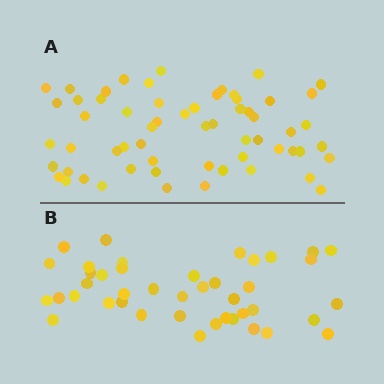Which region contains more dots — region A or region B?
Region A (the top region) has more dots.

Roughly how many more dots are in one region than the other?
Region A has approximately 20 more dots than region B.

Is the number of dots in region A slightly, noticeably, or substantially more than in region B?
Region A has noticeably more, but not dramatically so. The ratio is roughly 1.4 to 1.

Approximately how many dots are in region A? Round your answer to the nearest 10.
About 60 dots.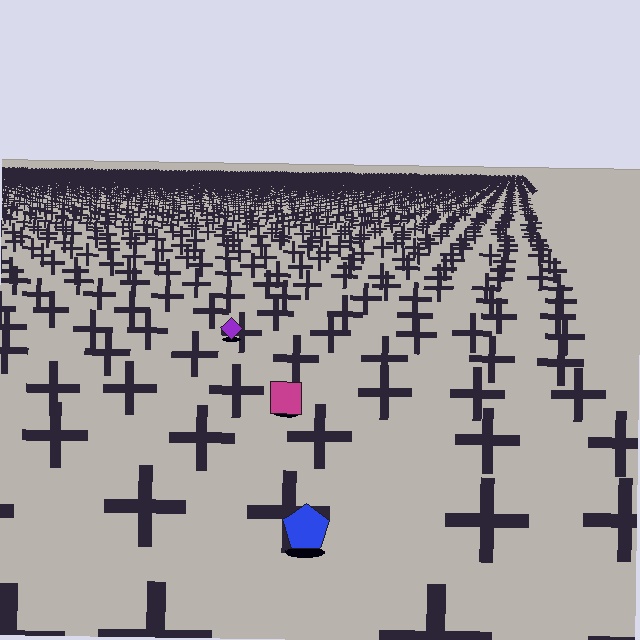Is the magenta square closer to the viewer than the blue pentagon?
No. The blue pentagon is closer — you can tell from the texture gradient: the ground texture is coarser near it.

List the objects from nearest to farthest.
From nearest to farthest: the blue pentagon, the magenta square, the purple diamond.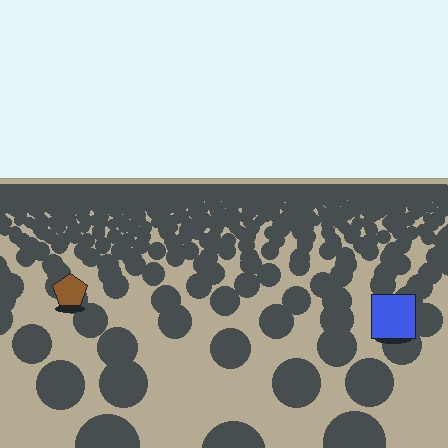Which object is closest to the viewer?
The blue square is closest. The texture marks near it are larger and more spread out.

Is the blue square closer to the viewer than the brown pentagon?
Yes. The blue square is closer — you can tell from the texture gradient: the ground texture is coarser near it.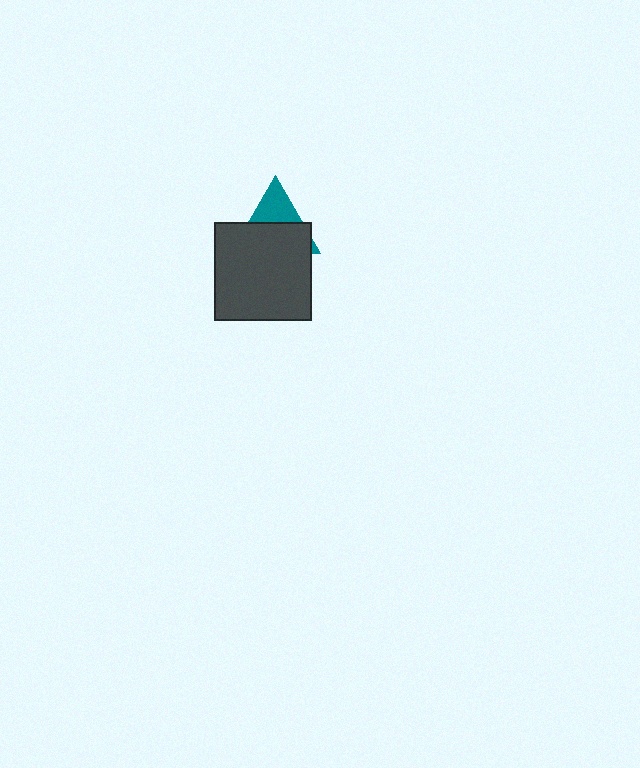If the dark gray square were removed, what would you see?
You would see the complete teal triangle.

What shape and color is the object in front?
The object in front is a dark gray square.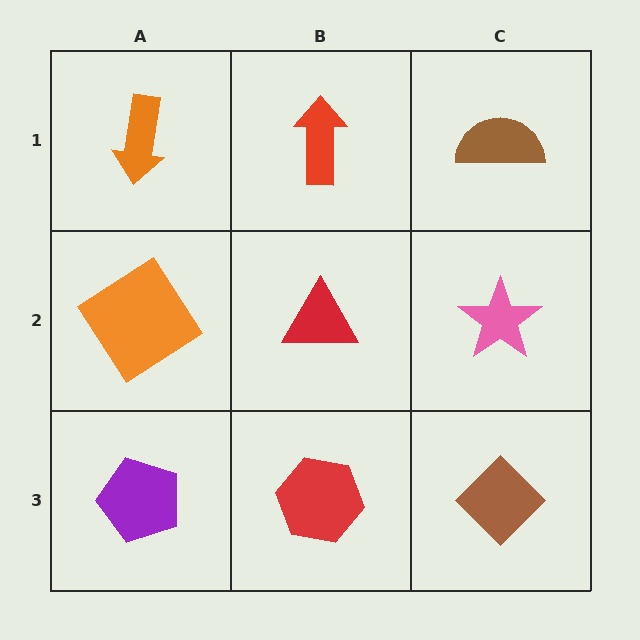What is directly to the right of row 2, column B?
A pink star.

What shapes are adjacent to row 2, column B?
A red arrow (row 1, column B), a red hexagon (row 3, column B), an orange diamond (row 2, column A), a pink star (row 2, column C).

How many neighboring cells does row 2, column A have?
3.